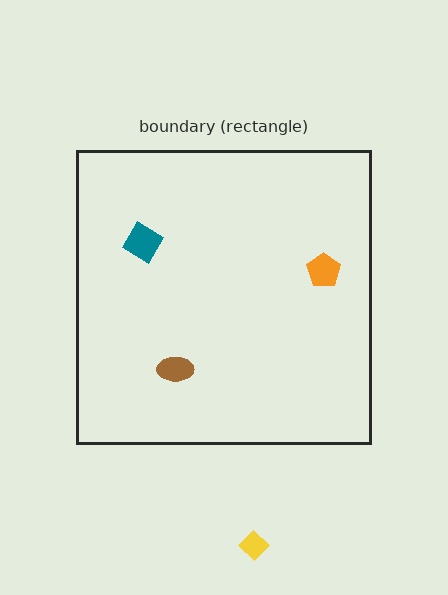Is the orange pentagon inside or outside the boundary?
Inside.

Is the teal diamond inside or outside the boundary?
Inside.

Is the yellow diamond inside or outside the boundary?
Outside.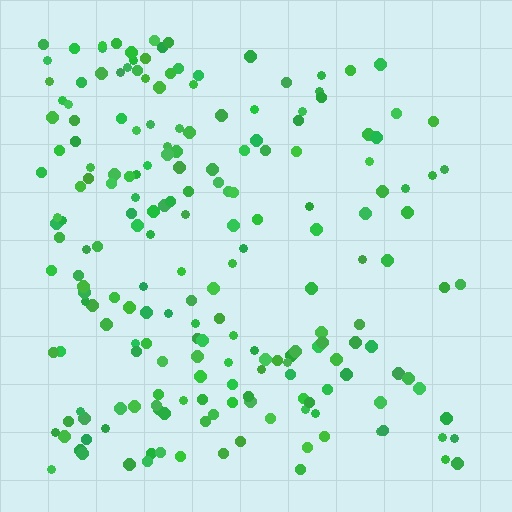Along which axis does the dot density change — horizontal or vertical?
Horizontal.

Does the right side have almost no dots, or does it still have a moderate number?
Still a moderate number, just noticeably fewer than the left.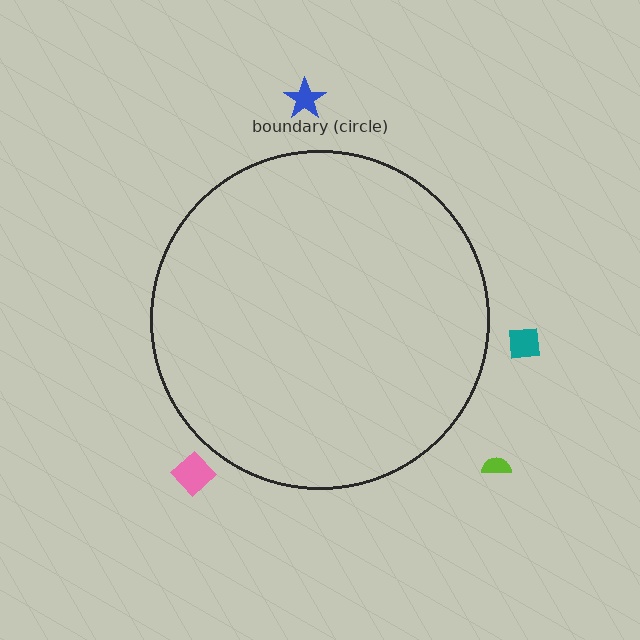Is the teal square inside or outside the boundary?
Outside.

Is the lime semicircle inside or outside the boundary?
Outside.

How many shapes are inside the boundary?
0 inside, 4 outside.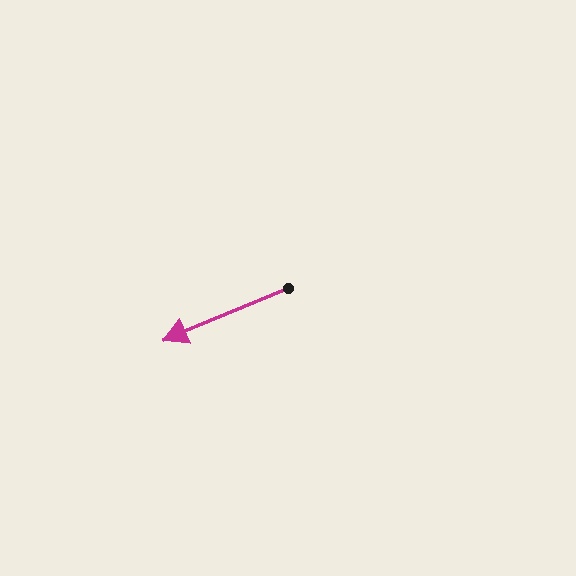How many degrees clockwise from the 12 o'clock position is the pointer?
Approximately 247 degrees.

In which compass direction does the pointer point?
Southwest.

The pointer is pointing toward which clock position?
Roughly 8 o'clock.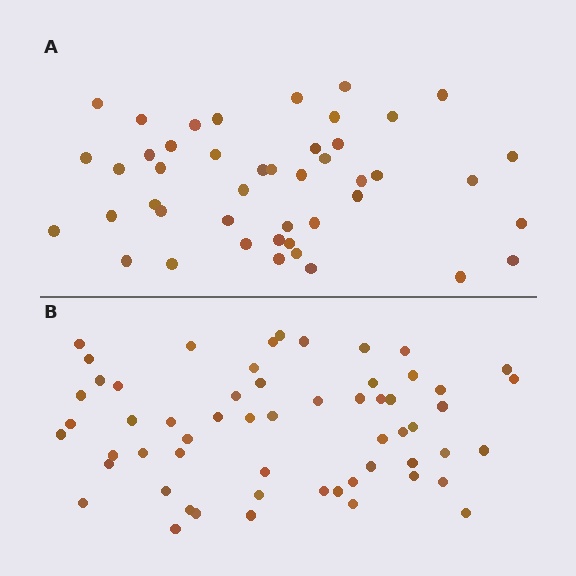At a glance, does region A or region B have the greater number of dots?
Region B (the bottom region) has more dots.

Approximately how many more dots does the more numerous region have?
Region B has approximately 15 more dots than region A.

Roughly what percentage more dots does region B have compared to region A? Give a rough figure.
About 30% more.